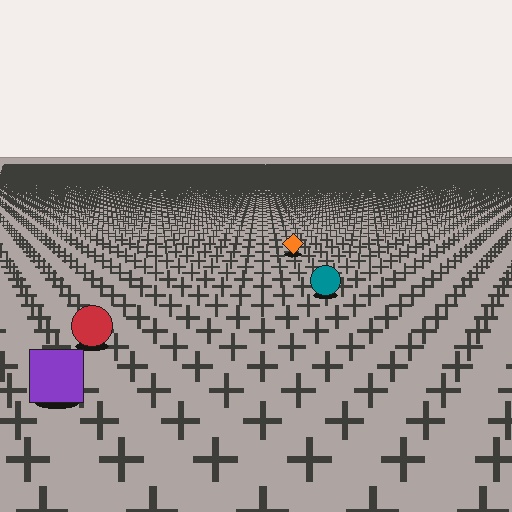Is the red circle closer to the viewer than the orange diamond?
Yes. The red circle is closer — you can tell from the texture gradient: the ground texture is coarser near it.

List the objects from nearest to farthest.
From nearest to farthest: the purple square, the red circle, the teal circle, the orange diamond.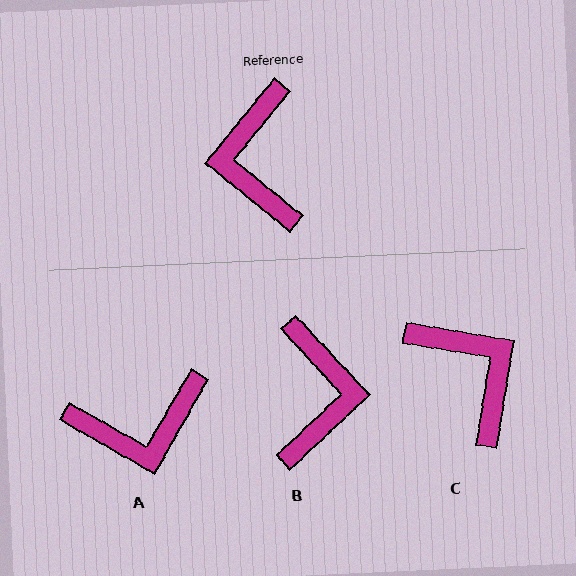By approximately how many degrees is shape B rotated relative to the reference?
Approximately 172 degrees counter-clockwise.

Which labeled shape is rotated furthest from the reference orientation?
B, about 172 degrees away.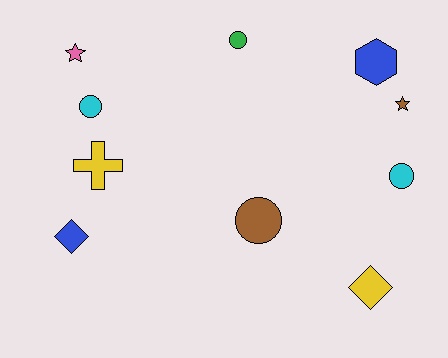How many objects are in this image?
There are 10 objects.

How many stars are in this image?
There are 2 stars.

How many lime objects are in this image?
There are no lime objects.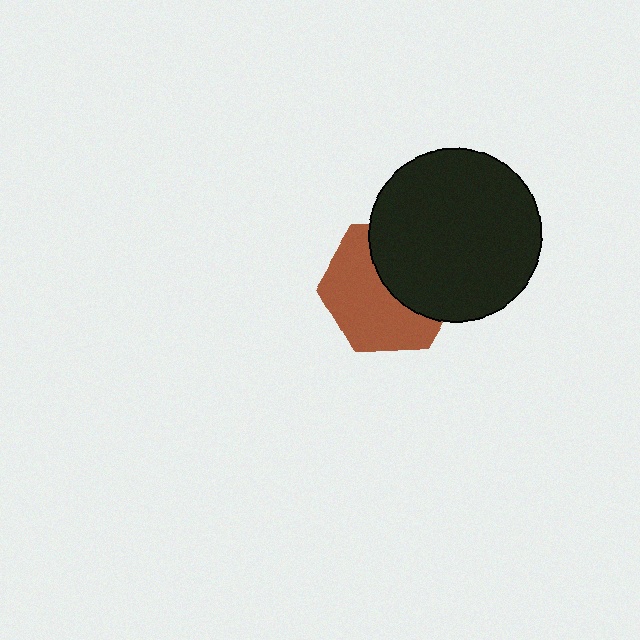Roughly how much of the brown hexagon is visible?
About half of it is visible (roughly 55%).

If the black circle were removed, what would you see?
You would see the complete brown hexagon.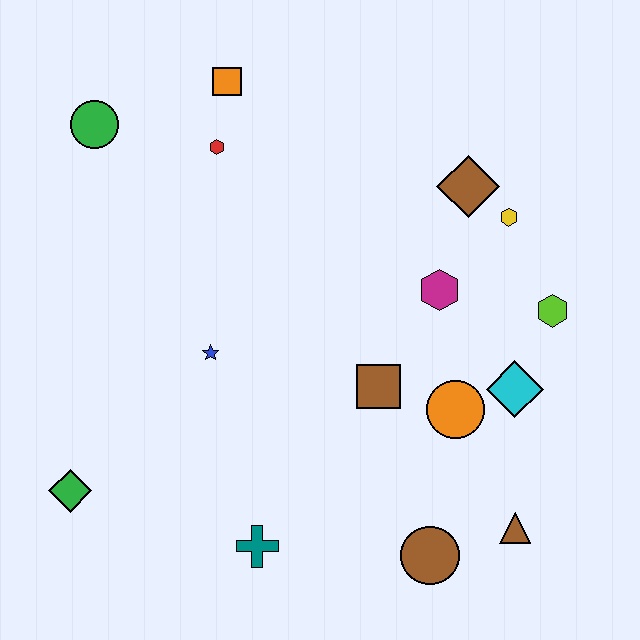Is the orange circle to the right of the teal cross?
Yes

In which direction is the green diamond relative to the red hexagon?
The green diamond is below the red hexagon.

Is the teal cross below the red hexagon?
Yes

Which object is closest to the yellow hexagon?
The brown diamond is closest to the yellow hexagon.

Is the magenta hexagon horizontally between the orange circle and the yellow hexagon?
No